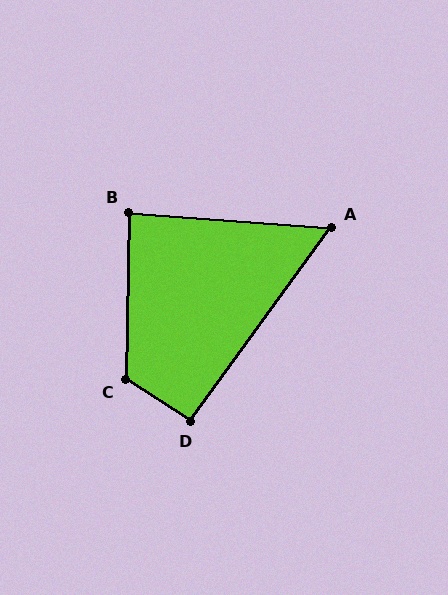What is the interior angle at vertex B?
Approximately 87 degrees (approximately right).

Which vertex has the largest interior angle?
C, at approximately 122 degrees.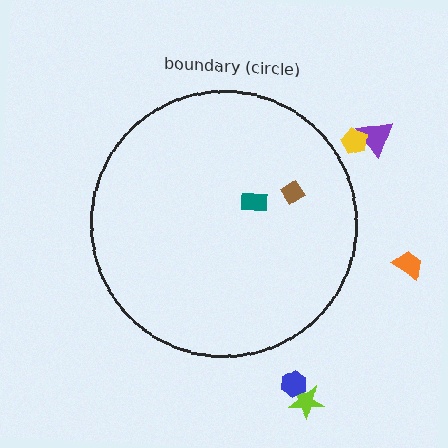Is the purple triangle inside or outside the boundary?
Outside.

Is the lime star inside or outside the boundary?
Outside.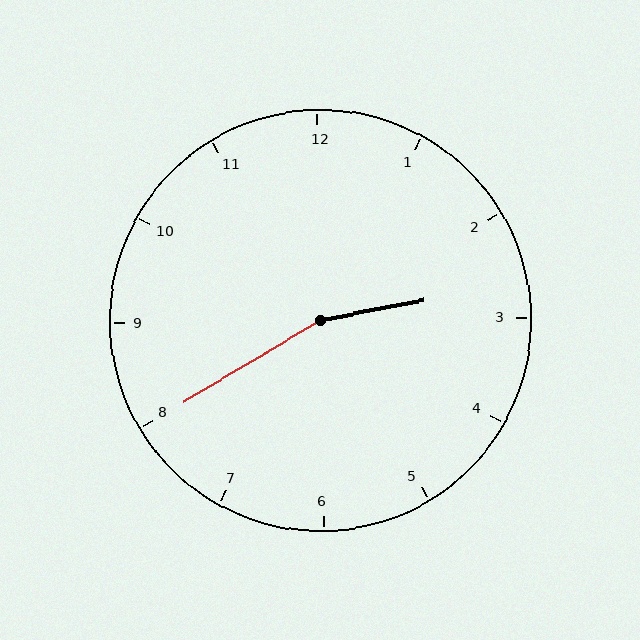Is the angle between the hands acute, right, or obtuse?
It is obtuse.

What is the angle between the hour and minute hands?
Approximately 160 degrees.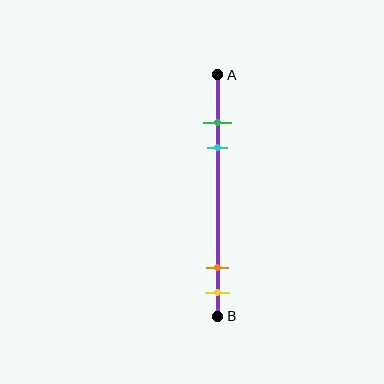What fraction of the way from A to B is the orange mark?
The orange mark is approximately 80% (0.8) of the way from A to B.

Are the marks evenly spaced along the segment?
No, the marks are not evenly spaced.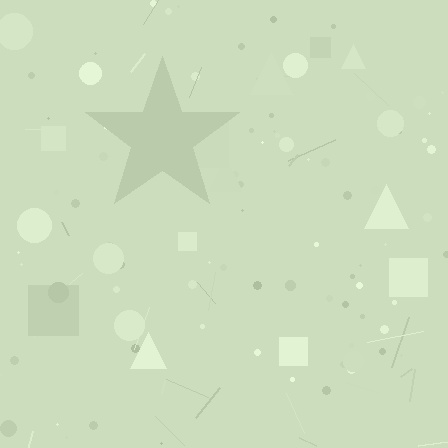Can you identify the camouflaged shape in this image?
The camouflaged shape is a star.